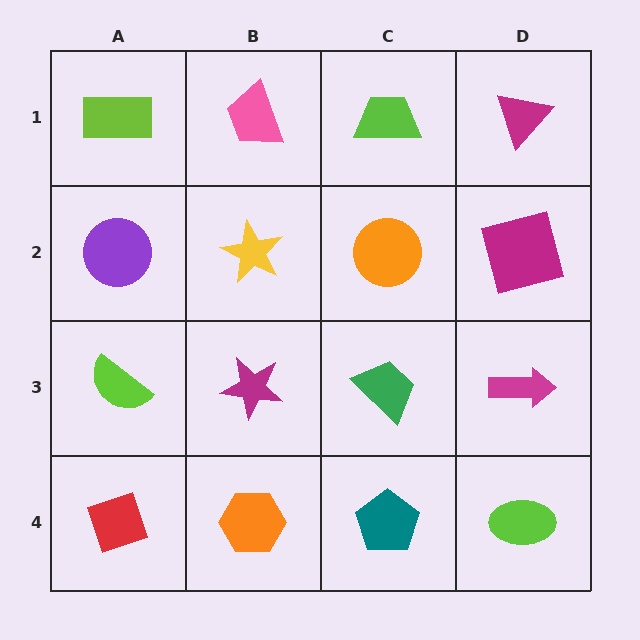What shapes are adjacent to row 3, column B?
A yellow star (row 2, column B), an orange hexagon (row 4, column B), a lime semicircle (row 3, column A), a green trapezoid (row 3, column C).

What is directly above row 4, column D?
A magenta arrow.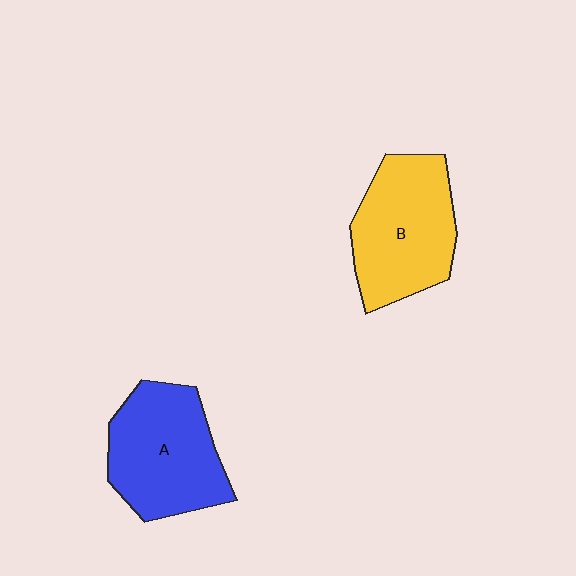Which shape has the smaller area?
Shape B (yellow).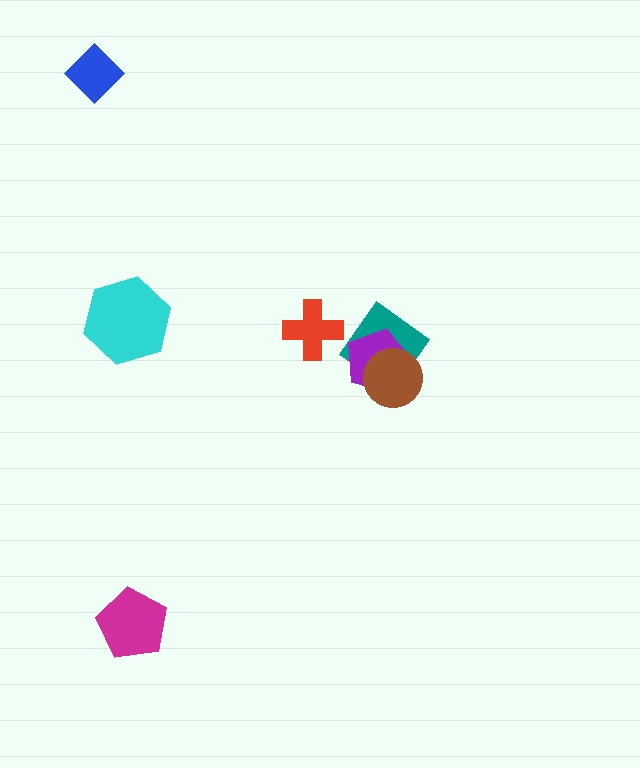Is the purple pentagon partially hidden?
Yes, it is partially covered by another shape.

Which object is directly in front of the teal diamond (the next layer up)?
The purple pentagon is directly in front of the teal diamond.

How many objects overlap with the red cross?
0 objects overlap with the red cross.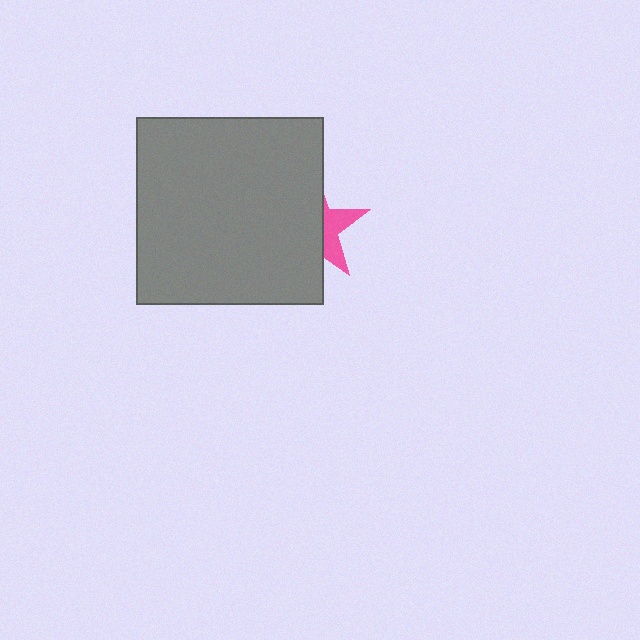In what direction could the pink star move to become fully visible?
The pink star could move right. That would shift it out from behind the gray square entirely.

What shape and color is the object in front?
The object in front is a gray square.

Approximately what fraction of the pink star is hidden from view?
Roughly 66% of the pink star is hidden behind the gray square.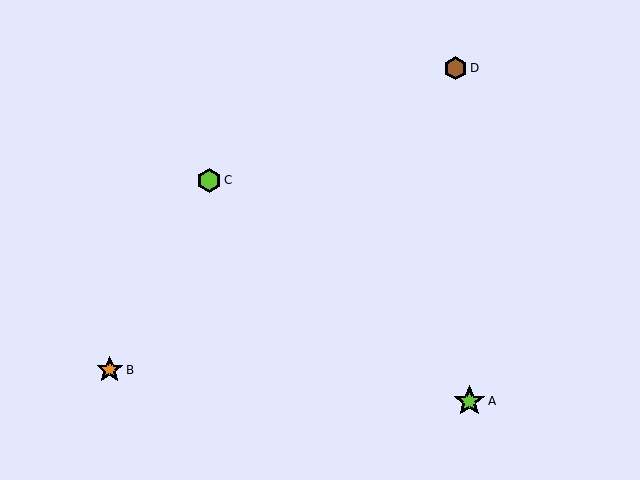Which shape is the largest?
The lime star (labeled A) is the largest.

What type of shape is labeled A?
Shape A is a lime star.